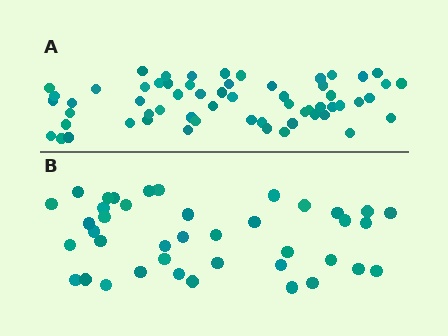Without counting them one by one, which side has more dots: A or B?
Region A (the top region) has more dots.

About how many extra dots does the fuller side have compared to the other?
Region A has approximately 20 more dots than region B.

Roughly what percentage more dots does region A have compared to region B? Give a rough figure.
About 50% more.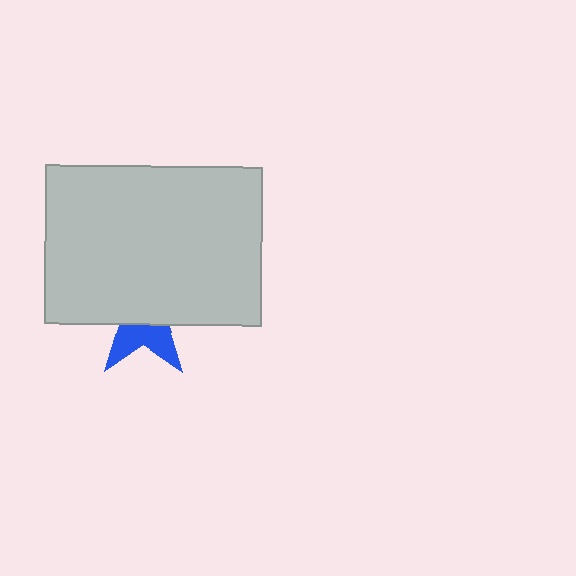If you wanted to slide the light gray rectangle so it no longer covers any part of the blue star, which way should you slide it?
Slide it up — that is the most direct way to separate the two shapes.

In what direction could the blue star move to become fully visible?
The blue star could move down. That would shift it out from behind the light gray rectangle entirely.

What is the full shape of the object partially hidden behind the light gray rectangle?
The partially hidden object is a blue star.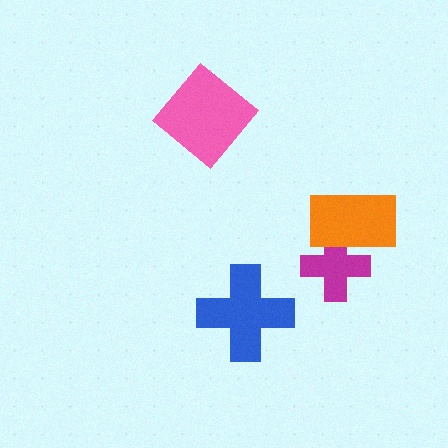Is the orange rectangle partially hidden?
No, no other shape covers it.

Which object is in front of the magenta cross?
The orange rectangle is in front of the magenta cross.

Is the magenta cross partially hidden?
Yes, it is partially covered by another shape.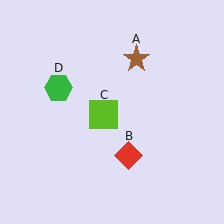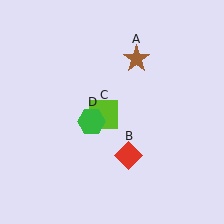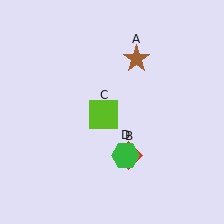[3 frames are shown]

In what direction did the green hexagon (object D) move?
The green hexagon (object D) moved down and to the right.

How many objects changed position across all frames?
1 object changed position: green hexagon (object D).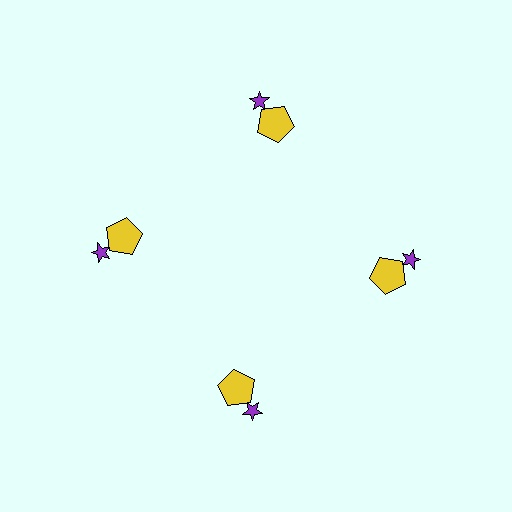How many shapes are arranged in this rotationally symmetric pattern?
There are 8 shapes, arranged in 4 groups of 2.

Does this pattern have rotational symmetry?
Yes, this pattern has 4-fold rotational symmetry. It looks the same after rotating 90 degrees around the center.